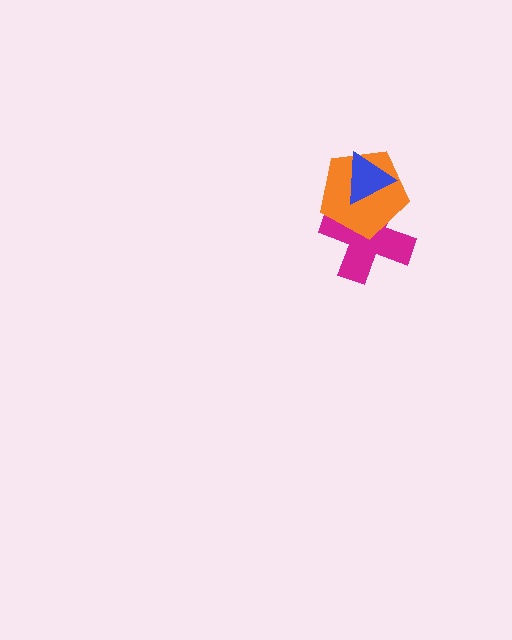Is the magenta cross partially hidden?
Yes, it is partially covered by another shape.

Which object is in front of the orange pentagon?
The blue triangle is in front of the orange pentagon.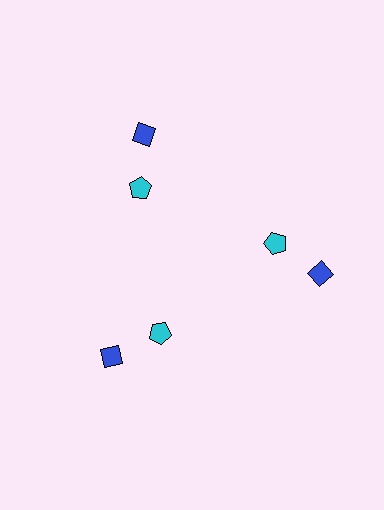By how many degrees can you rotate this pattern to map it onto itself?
The pattern maps onto itself every 120 degrees of rotation.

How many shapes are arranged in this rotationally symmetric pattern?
There are 6 shapes, arranged in 3 groups of 2.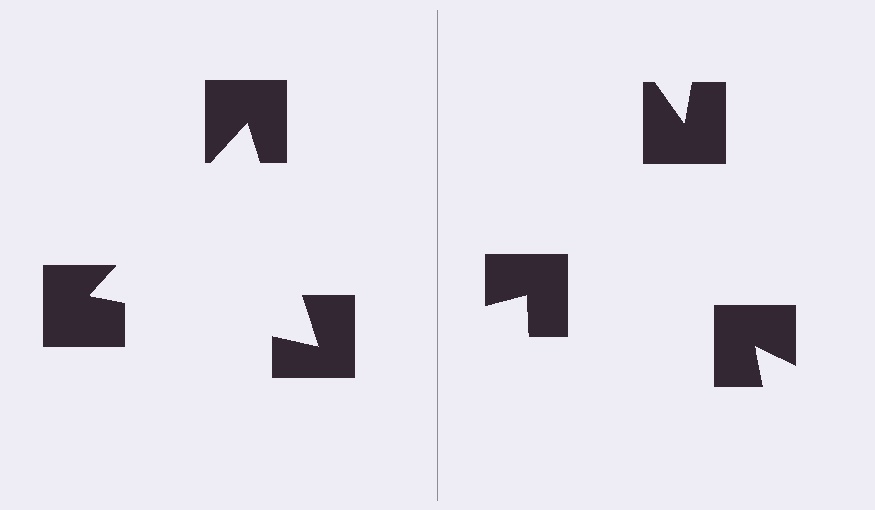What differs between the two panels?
The notched squares are positioned identically on both sides; only the wedge orientations differ. On the left they align to a triangle; on the right they are misaligned.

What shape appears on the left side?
An illusory triangle.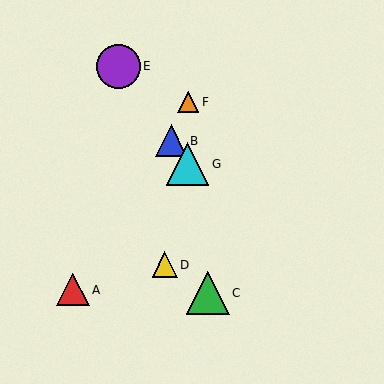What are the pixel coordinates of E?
Object E is at (119, 66).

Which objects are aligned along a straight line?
Objects B, E, G are aligned along a straight line.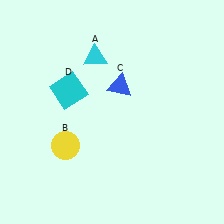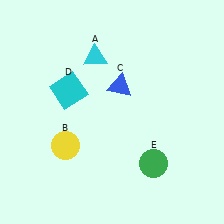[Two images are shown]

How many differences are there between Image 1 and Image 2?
There is 1 difference between the two images.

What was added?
A green circle (E) was added in Image 2.